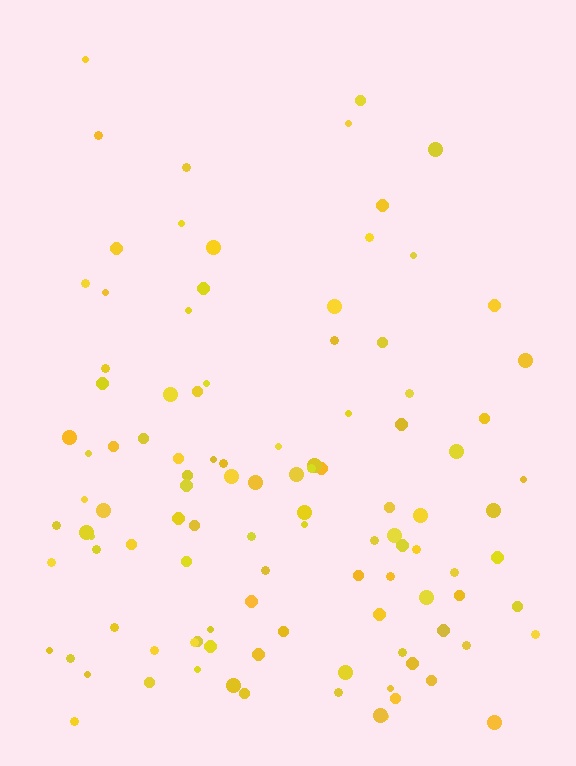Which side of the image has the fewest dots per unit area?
The top.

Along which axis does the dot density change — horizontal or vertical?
Vertical.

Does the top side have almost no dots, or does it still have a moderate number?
Still a moderate number, just noticeably fewer than the bottom.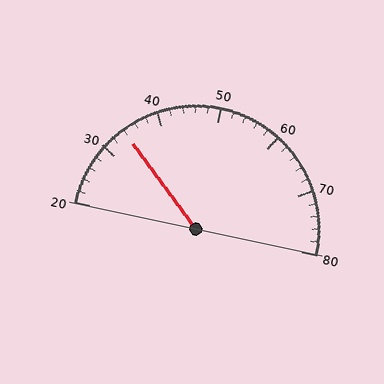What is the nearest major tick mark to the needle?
The nearest major tick mark is 30.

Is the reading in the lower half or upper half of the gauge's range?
The reading is in the lower half of the range (20 to 80).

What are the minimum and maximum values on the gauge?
The gauge ranges from 20 to 80.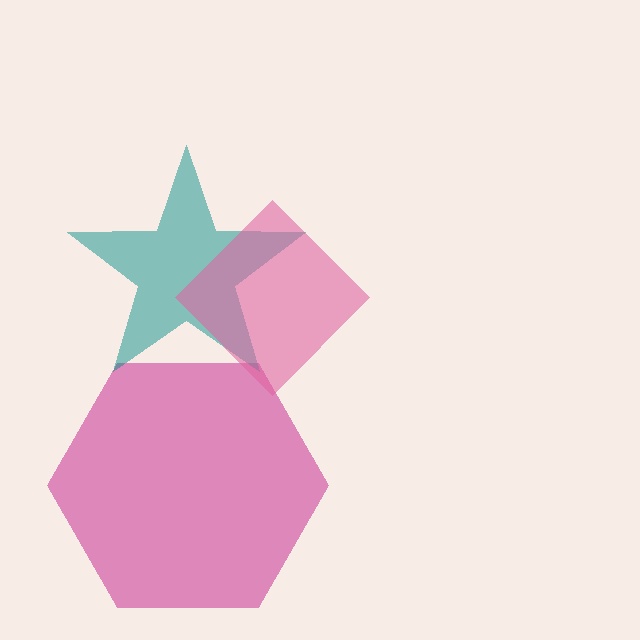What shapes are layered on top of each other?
The layered shapes are: a magenta hexagon, a teal star, a pink diamond.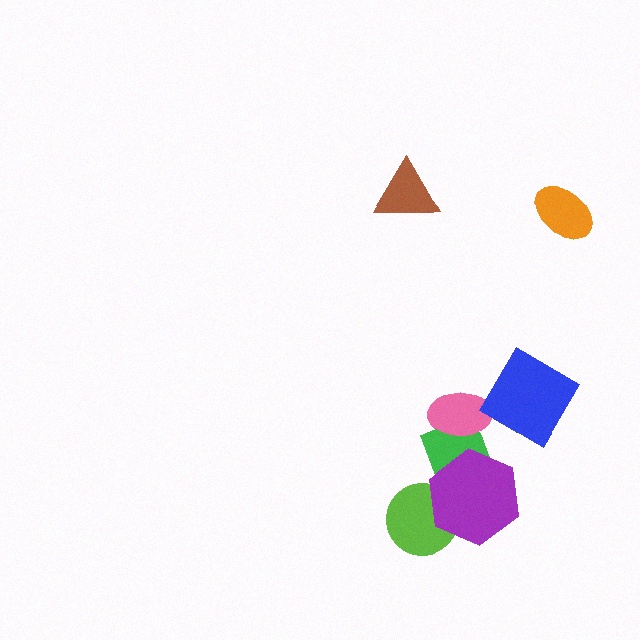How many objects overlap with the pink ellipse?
1 object overlaps with the pink ellipse.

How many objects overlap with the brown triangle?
0 objects overlap with the brown triangle.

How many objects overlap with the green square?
2 objects overlap with the green square.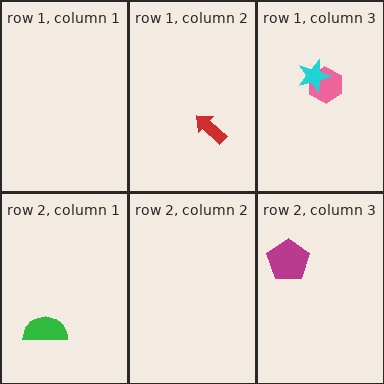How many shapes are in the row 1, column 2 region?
1.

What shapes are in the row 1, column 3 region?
The pink hexagon, the cyan star.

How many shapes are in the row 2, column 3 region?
1.